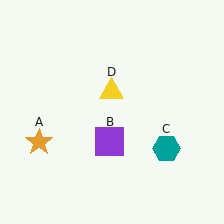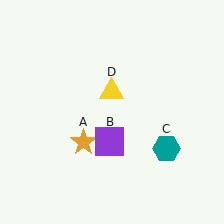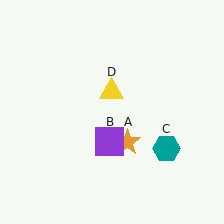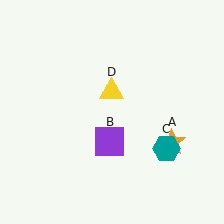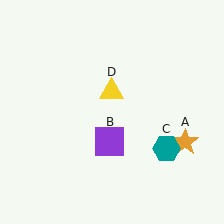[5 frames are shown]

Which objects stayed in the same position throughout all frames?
Purple square (object B) and teal hexagon (object C) and yellow triangle (object D) remained stationary.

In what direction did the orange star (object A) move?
The orange star (object A) moved right.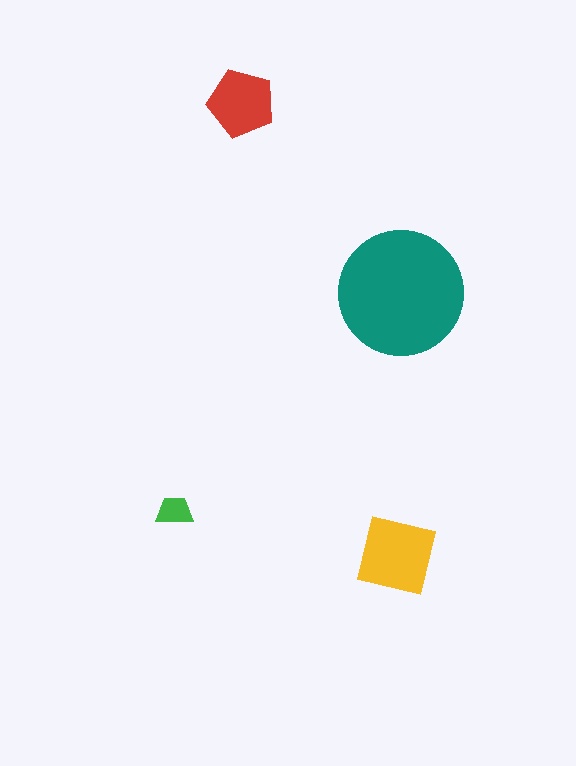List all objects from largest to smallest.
The teal circle, the yellow square, the red pentagon, the green trapezoid.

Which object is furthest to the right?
The teal circle is rightmost.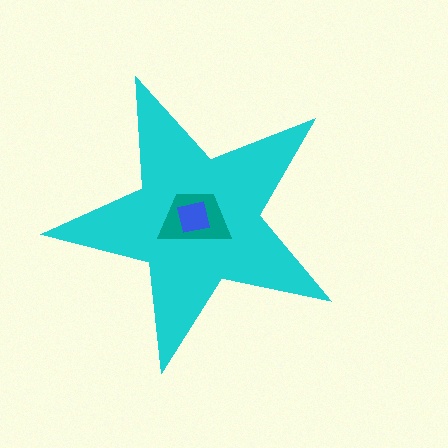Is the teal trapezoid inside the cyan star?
Yes.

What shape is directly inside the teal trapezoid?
The blue square.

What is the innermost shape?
The blue square.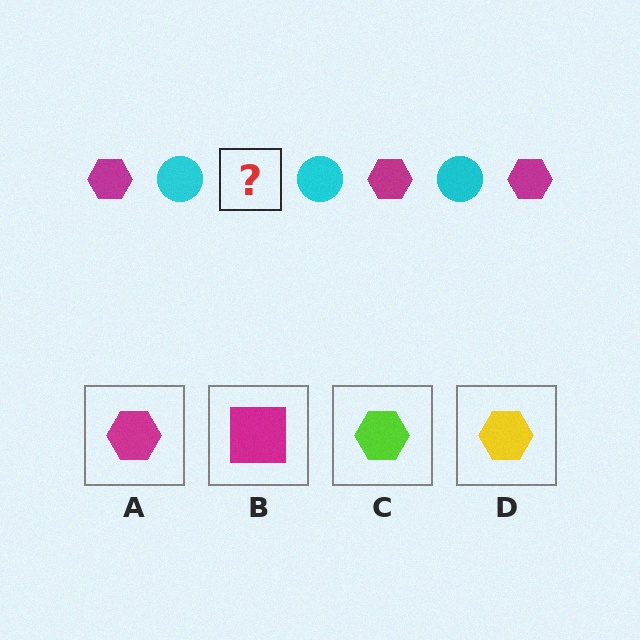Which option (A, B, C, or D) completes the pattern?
A.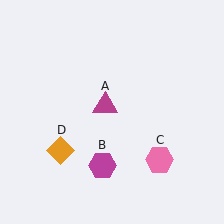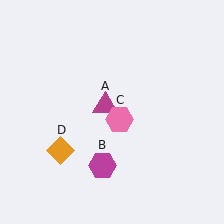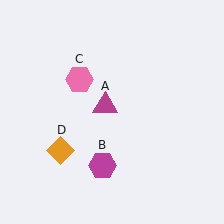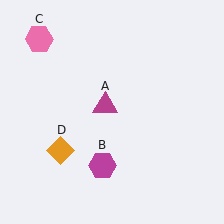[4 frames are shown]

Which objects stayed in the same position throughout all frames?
Magenta triangle (object A) and magenta hexagon (object B) and orange diamond (object D) remained stationary.